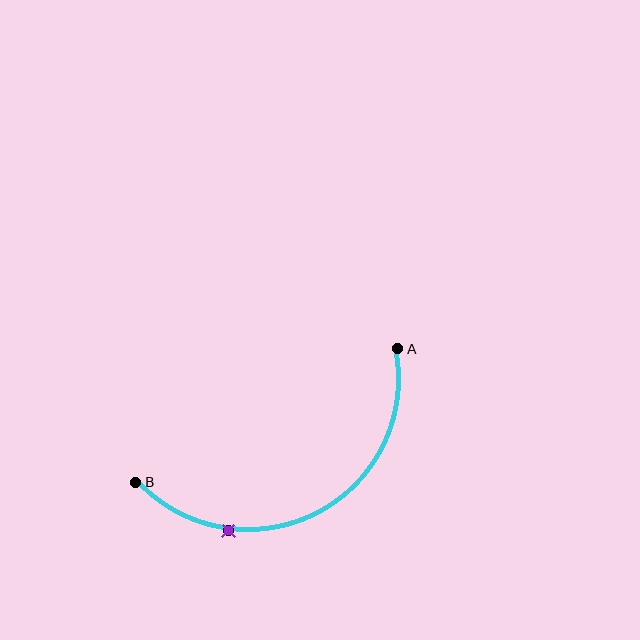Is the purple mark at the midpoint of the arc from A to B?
No. The purple mark lies on the arc but is closer to endpoint B. The arc midpoint would be at the point on the curve equidistant along the arc from both A and B.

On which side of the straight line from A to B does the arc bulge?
The arc bulges below the straight line connecting A and B.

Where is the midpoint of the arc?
The arc midpoint is the point on the curve farthest from the straight line joining A and B. It sits below that line.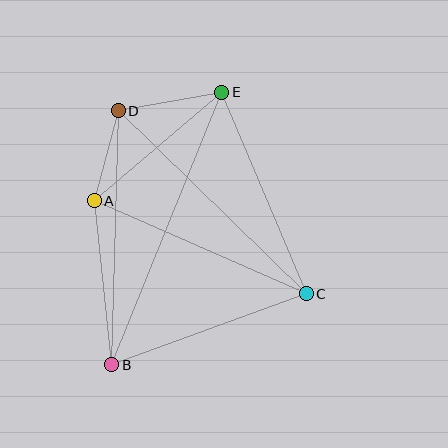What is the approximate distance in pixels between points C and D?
The distance between C and D is approximately 262 pixels.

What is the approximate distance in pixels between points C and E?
The distance between C and E is approximately 219 pixels.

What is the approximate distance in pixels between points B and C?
The distance between B and C is approximately 207 pixels.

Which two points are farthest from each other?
Points B and E are farthest from each other.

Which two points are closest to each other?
Points A and D are closest to each other.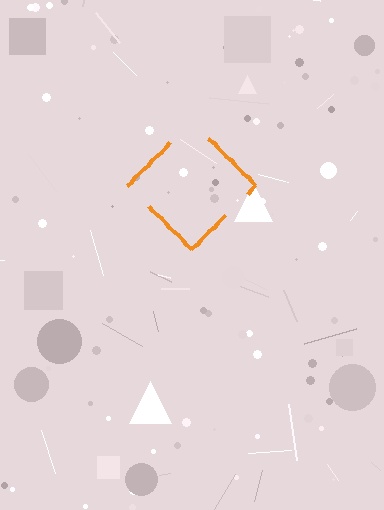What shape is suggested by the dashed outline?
The dashed outline suggests a diamond.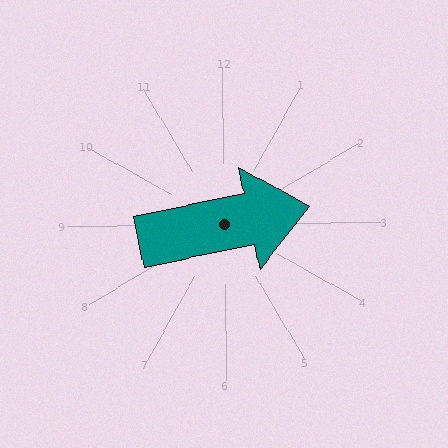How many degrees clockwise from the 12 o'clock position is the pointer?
Approximately 79 degrees.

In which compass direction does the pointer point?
East.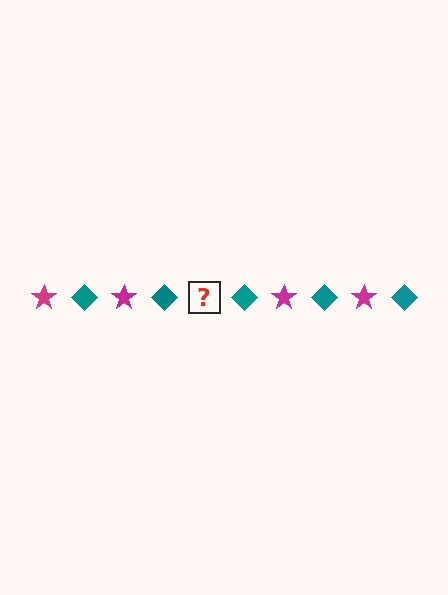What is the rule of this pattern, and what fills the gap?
The rule is that the pattern alternates between magenta star and teal diamond. The gap should be filled with a magenta star.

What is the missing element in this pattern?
The missing element is a magenta star.